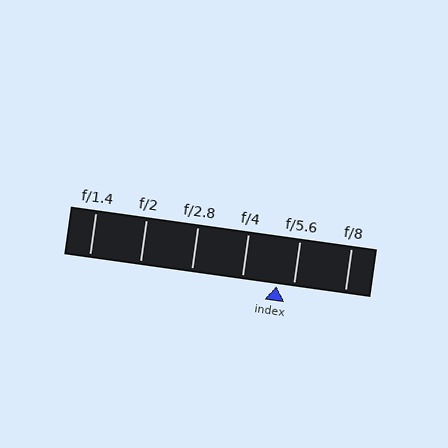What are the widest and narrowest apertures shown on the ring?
The widest aperture shown is f/1.4 and the narrowest is f/8.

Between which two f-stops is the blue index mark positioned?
The index mark is between f/4 and f/5.6.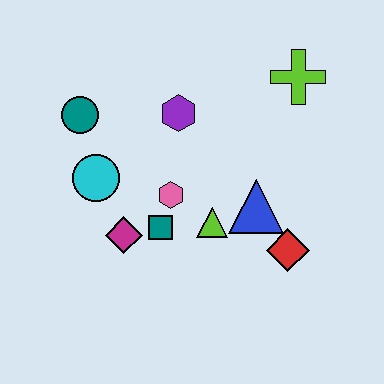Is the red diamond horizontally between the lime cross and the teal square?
Yes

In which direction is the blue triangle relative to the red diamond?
The blue triangle is above the red diamond.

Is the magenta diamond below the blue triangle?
Yes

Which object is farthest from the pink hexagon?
The lime cross is farthest from the pink hexagon.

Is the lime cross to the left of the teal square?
No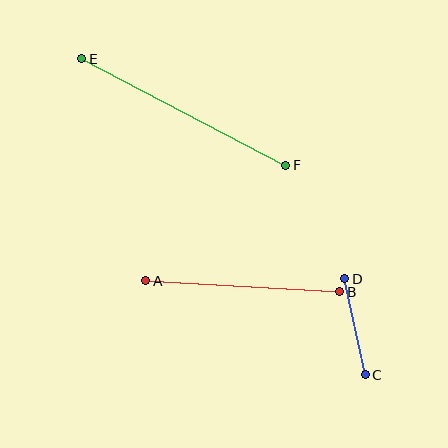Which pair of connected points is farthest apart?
Points E and F are farthest apart.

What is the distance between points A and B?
The distance is approximately 194 pixels.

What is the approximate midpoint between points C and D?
The midpoint is at approximately (355, 327) pixels.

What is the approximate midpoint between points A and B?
The midpoint is at approximately (243, 286) pixels.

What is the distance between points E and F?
The distance is approximately 230 pixels.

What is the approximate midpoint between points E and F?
The midpoint is at approximately (184, 112) pixels.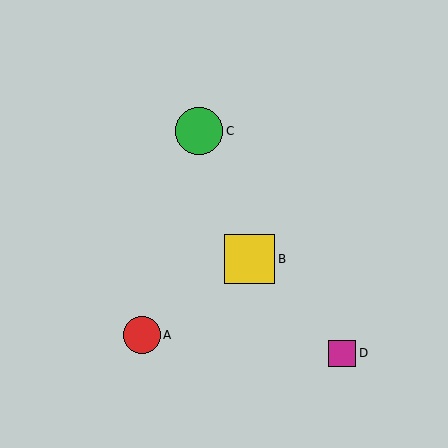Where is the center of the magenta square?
The center of the magenta square is at (342, 353).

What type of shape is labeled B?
Shape B is a yellow square.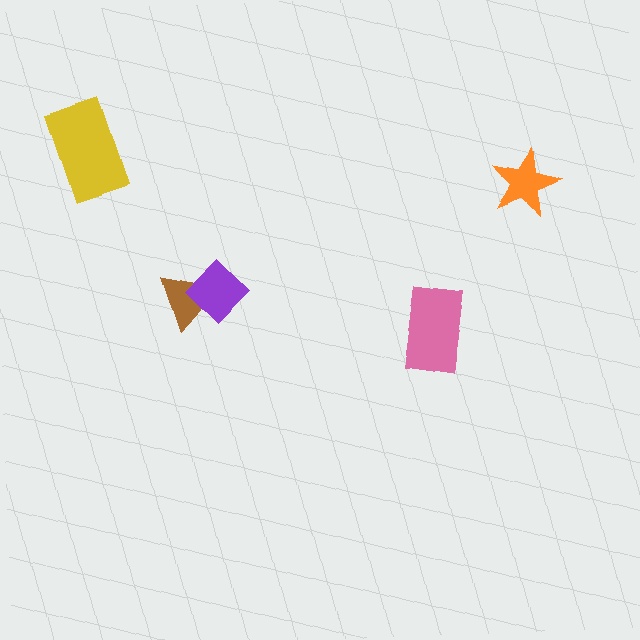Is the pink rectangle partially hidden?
No, no other shape covers it.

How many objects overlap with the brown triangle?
1 object overlaps with the brown triangle.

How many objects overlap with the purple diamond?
1 object overlaps with the purple diamond.